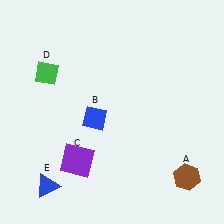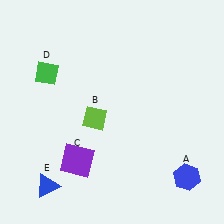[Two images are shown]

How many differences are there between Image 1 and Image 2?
There are 2 differences between the two images.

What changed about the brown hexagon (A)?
In Image 1, A is brown. In Image 2, it changed to blue.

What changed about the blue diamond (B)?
In Image 1, B is blue. In Image 2, it changed to lime.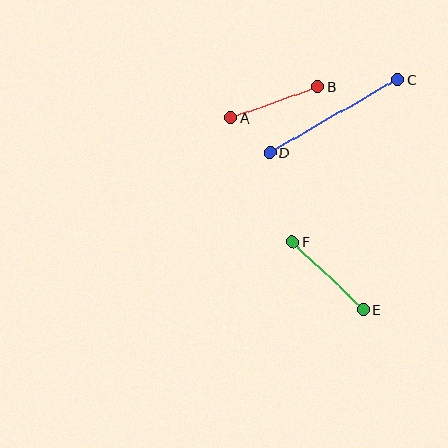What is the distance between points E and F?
The distance is approximately 98 pixels.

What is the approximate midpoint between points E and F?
The midpoint is at approximately (328, 276) pixels.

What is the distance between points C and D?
The distance is approximately 148 pixels.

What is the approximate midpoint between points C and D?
The midpoint is at approximately (334, 116) pixels.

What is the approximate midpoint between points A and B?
The midpoint is at approximately (274, 102) pixels.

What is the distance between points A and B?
The distance is approximately 92 pixels.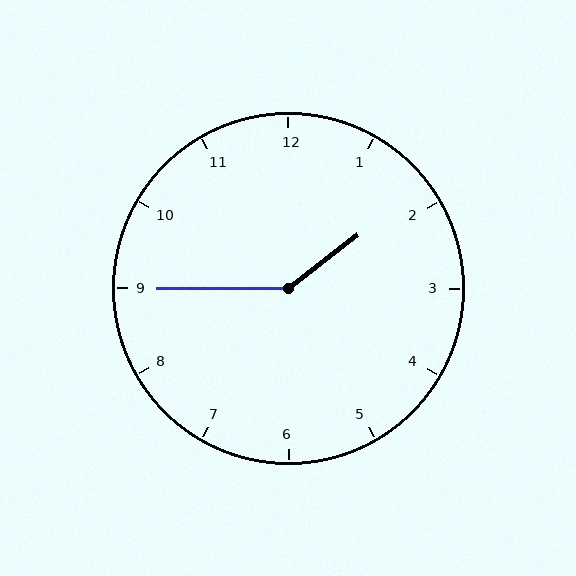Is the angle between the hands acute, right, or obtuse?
It is obtuse.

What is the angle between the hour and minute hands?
Approximately 142 degrees.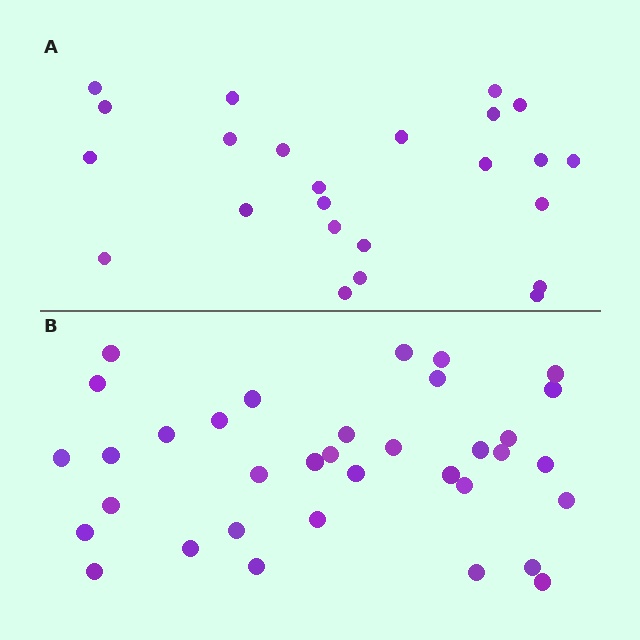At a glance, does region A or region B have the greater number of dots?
Region B (the bottom region) has more dots.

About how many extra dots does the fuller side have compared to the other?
Region B has roughly 12 or so more dots than region A.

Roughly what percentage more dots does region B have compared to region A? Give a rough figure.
About 45% more.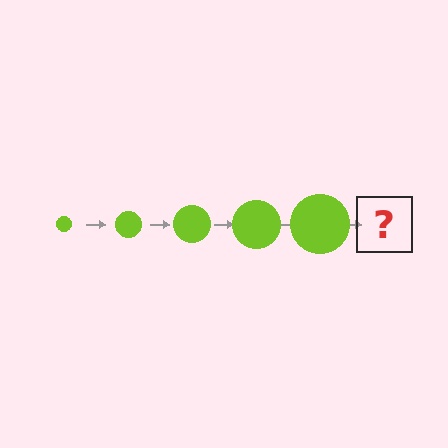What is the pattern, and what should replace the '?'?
The pattern is that the circle gets progressively larger each step. The '?' should be a lime circle, larger than the previous one.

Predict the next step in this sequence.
The next step is a lime circle, larger than the previous one.